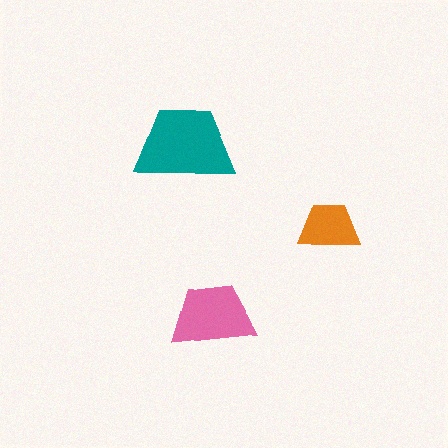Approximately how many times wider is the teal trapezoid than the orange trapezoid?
About 1.5 times wider.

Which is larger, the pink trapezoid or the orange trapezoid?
The pink one.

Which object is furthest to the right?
The orange trapezoid is rightmost.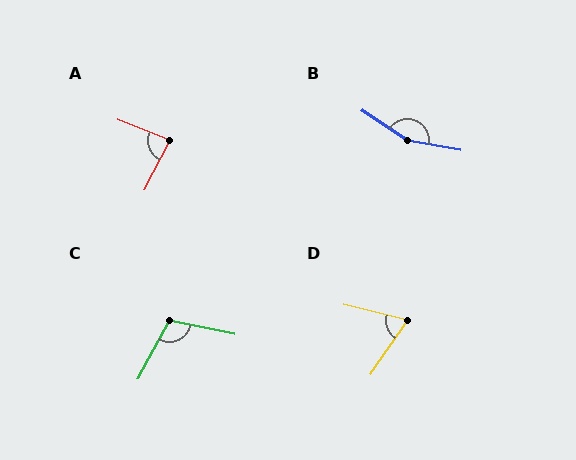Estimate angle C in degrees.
Approximately 107 degrees.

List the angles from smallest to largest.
D (69°), A (84°), C (107°), B (156°).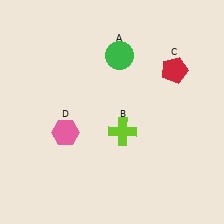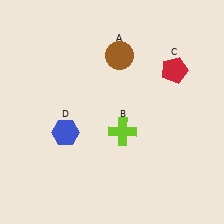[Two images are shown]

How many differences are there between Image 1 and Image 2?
There are 2 differences between the two images.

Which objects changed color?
A changed from green to brown. D changed from pink to blue.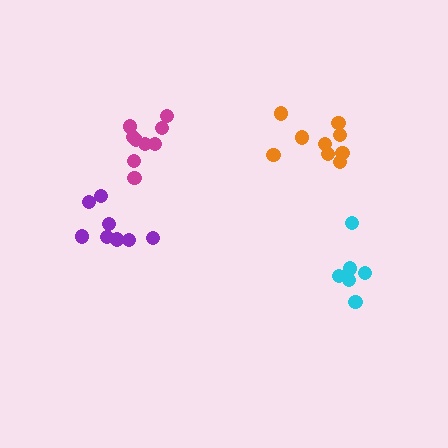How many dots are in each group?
Group 1: 6 dots, Group 2: 9 dots, Group 3: 8 dots, Group 4: 9 dots (32 total).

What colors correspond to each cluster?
The clusters are colored: cyan, magenta, purple, orange.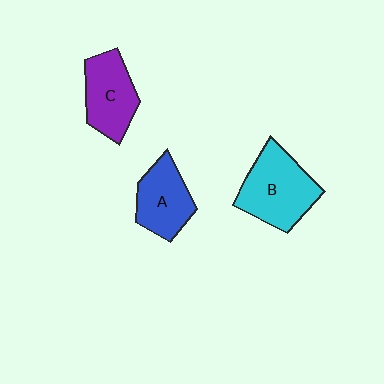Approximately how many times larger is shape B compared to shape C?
Approximately 1.3 times.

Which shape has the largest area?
Shape B (cyan).